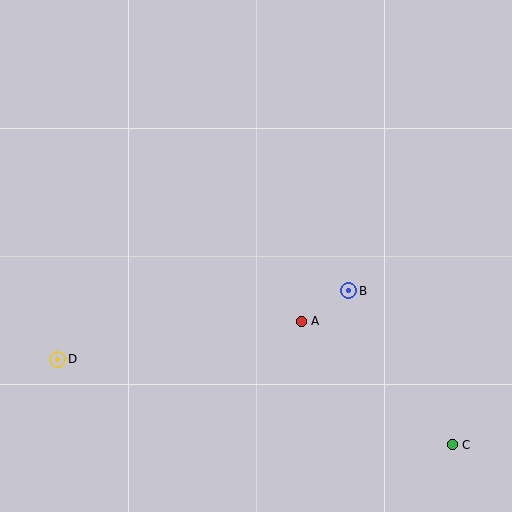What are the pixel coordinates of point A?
Point A is at (301, 321).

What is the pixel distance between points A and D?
The distance between A and D is 246 pixels.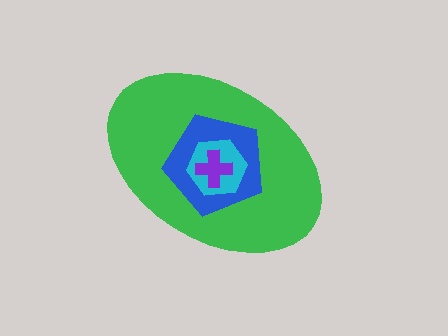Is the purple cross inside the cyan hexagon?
Yes.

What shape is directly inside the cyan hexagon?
The purple cross.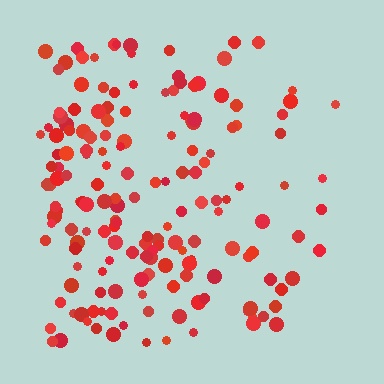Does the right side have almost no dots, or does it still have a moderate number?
Still a moderate number, just noticeably fewer than the left.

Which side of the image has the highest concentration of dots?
The left.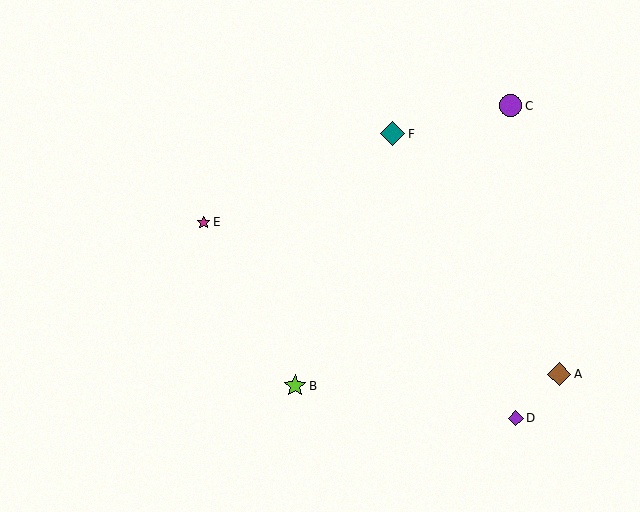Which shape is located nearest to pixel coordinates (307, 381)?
The lime star (labeled B) at (295, 386) is nearest to that location.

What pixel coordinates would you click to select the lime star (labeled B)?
Click at (295, 386) to select the lime star B.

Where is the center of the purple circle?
The center of the purple circle is at (511, 106).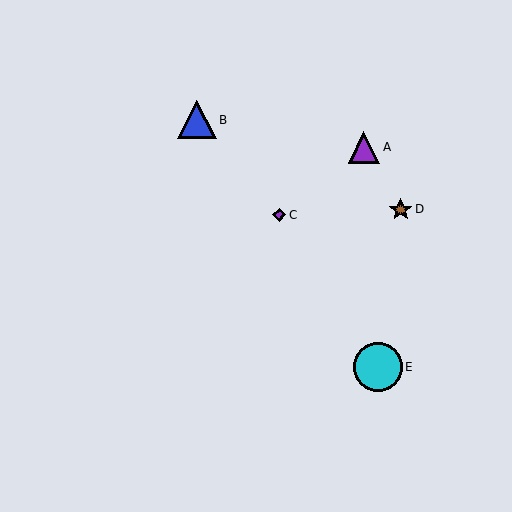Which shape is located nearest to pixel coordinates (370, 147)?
The purple triangle (labeled A) at (364, 147) is nearest to that location.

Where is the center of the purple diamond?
The center of the purple diamond is at (279, 215).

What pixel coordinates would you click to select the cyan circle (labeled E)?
Click at (378, 367) to select the cyan circle E.